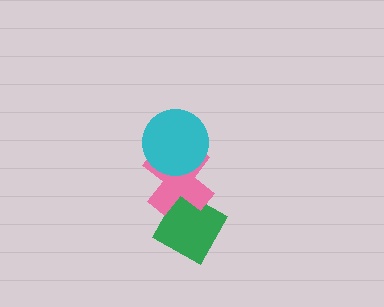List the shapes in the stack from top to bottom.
From top to bottom: the cyan circle, the pink cross, the green diamond.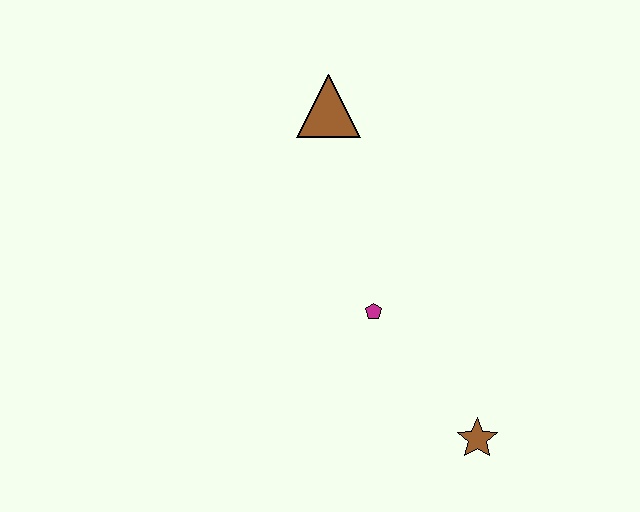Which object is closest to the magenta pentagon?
The brown star is closest to the magenta pentagon.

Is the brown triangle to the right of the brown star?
No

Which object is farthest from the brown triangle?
The brown star is farthest from the brown triangle.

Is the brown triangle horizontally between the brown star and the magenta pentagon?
No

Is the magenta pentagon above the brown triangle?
No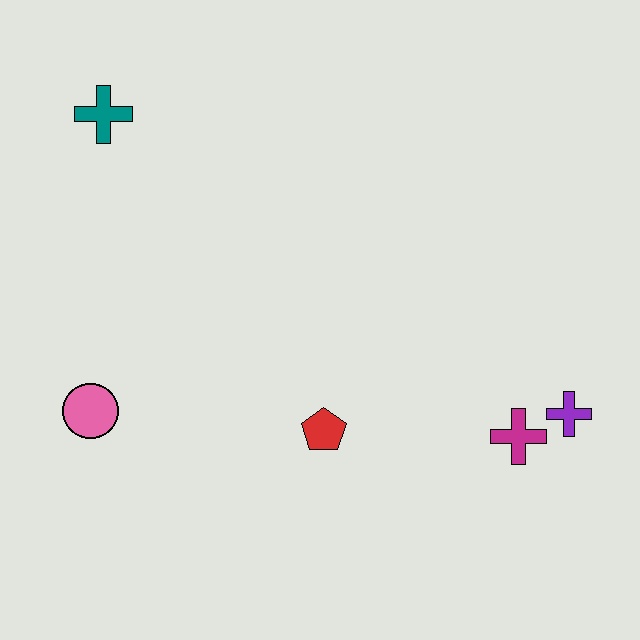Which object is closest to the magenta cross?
The purple cross is closest to the magenta cross.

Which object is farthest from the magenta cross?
The teal cross is farthest from the magenta cross.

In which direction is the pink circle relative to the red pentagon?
The pink circle is to the left of the red pentagon.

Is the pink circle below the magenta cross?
No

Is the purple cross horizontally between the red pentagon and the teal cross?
No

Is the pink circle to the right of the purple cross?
No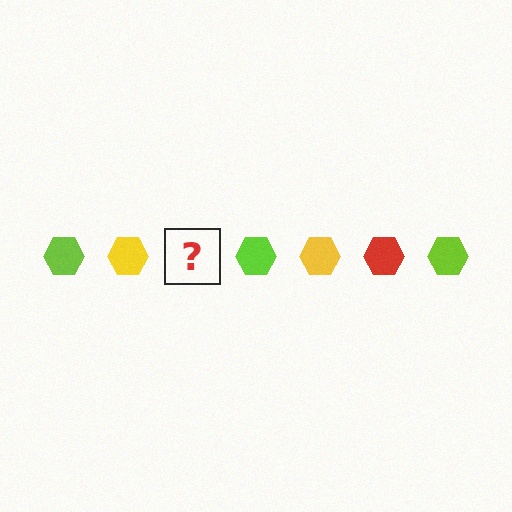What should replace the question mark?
The question mark should be replaced with a red hexagon.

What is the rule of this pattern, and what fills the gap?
The rule is that the pattern cycles through lime, yellow, red hexagons. The gap should be filled with a red hexagon.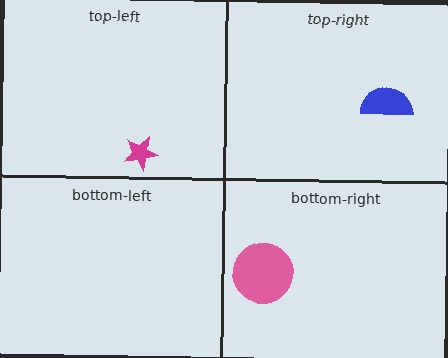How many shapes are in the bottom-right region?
1.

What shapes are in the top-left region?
The magenta star.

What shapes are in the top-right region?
The blue semicircle.